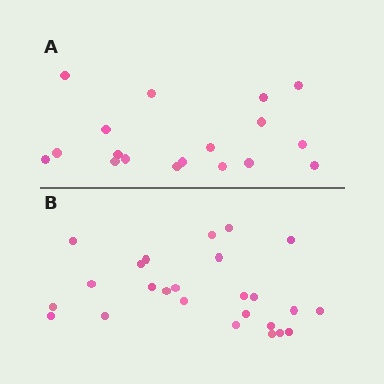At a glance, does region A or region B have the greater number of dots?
Region B (the bottom region) has more dots.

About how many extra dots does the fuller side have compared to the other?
Region B has roughly 8 or so more dots than region A.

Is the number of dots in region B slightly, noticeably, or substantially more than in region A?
Region B has noticeably more, but not dramatically so. The ratio is roughly 1.4 to 1.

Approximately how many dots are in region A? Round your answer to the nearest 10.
About 20 dots. (The exact count is 18, which rounds to 20.)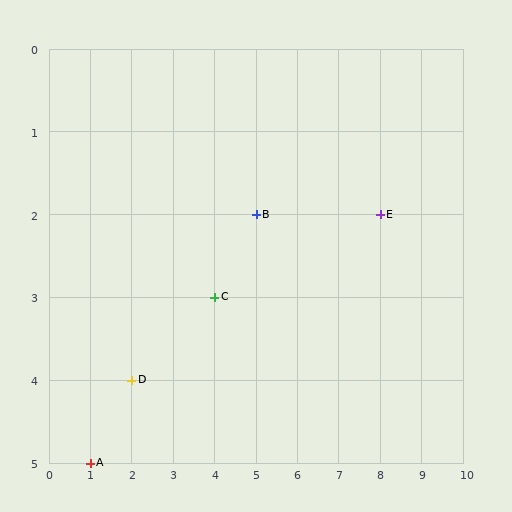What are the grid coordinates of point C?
Point C is at grid coordinates (4, 3).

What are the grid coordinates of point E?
Point E is at grid coordinates (8, 2).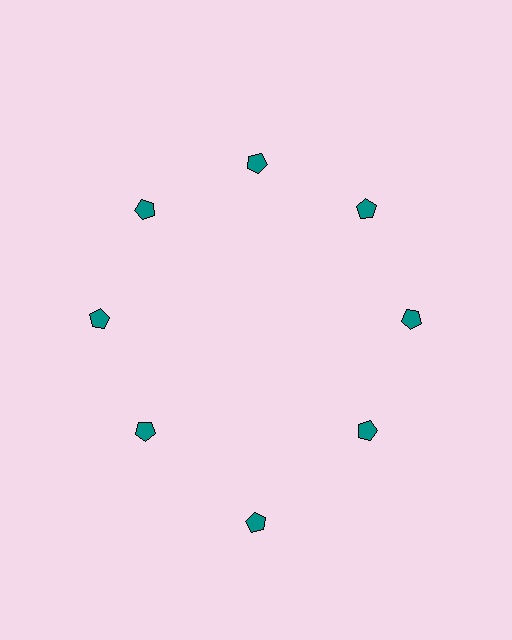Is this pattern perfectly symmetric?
No. The 8 teal pentagons are arranged in a ring, but one element near the 6 o'clock position is pushed outward from the center, breaking the 8-fold rotational symmetry.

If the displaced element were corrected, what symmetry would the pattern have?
It would have 8-fold rotational symmetry — the pattern would map onto itself every 45 degrees.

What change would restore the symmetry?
The symmetry would be restored by moving it inward, back onto the ring so that all 8 pentagons sit at equal angles and equal distance from the center.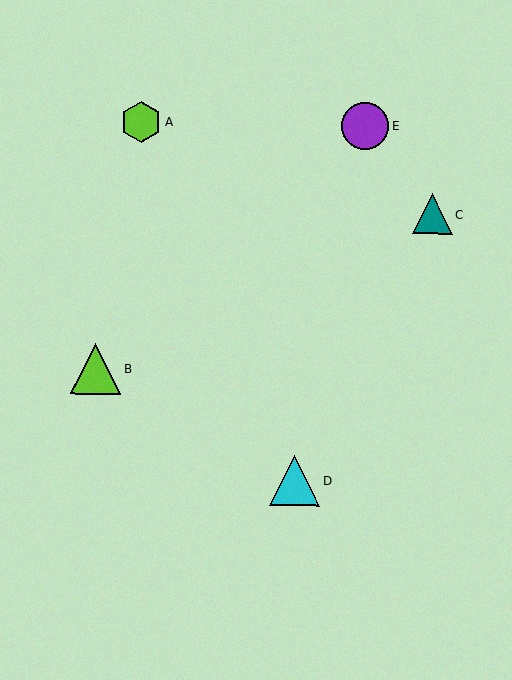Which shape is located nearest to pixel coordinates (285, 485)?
The cyan triangle (labeled D) at (295, 480) is nearest to that location.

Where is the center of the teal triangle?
The center of the teal triangle is at (432, 214).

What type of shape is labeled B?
Shape B is a lime triangle.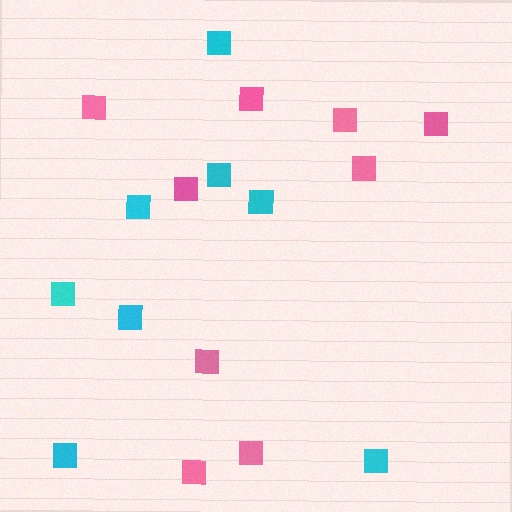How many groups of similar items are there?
There are 2 groups: one group of cyan squares (8) and one group of pink squares (9).